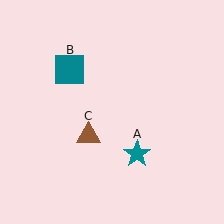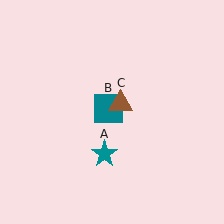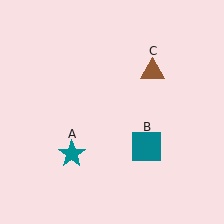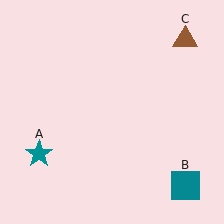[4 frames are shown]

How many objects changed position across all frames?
3 objects changed position: teal star (object A), teal square (object B), brown triangle (object C).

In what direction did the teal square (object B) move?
The teal square (object B) moved down and to the right.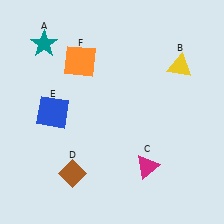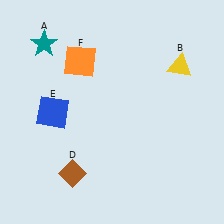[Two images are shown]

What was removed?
The magenta triangle (C) was removed in Image 2.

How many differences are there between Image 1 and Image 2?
There is 1 difference between the two images.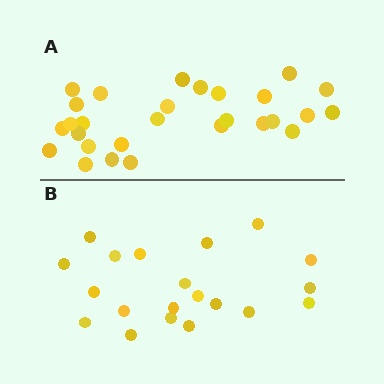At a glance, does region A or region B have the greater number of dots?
Region A (the top region) has more dots.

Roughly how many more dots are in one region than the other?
Region A has roughly 8 or so more dots than region B.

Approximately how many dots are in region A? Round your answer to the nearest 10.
About 30 dots. (The exact count is 28, which rounds to 30.)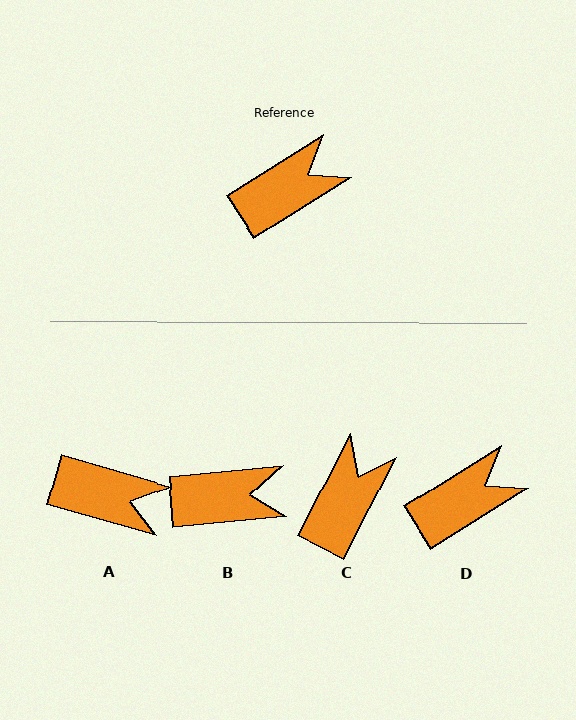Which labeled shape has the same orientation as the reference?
D.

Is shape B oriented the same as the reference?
No, it is off by about 27 degrees.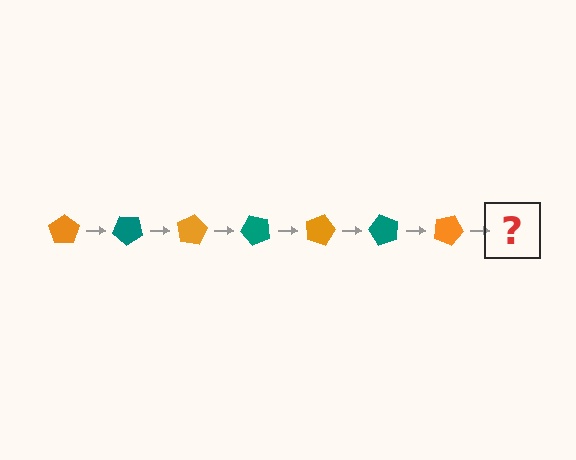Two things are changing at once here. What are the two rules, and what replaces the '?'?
The two rules are that it rotates 40 degrees each step and the color cycles through orange and teal. The '?' should be a teal pentagon, rotated 280 degrees from the start.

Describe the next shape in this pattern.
It should be a teal pentagon, rotated 280 degrees from the start.